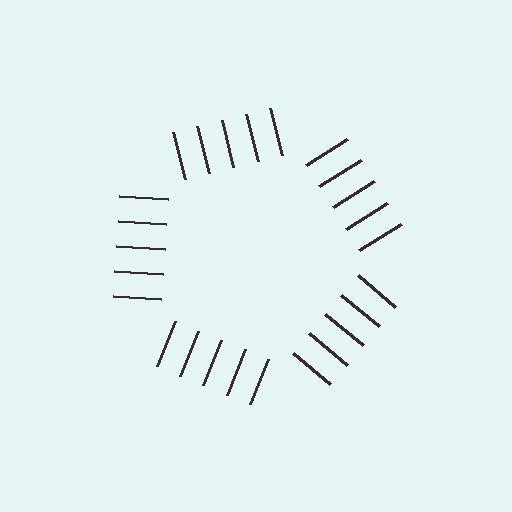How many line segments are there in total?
25 — 5 along each of the 5 edges.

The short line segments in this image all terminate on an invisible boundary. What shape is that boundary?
An illusory pentagon — the line segments terminate on its edges but no continuous stroke is drawn.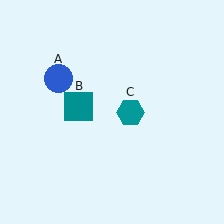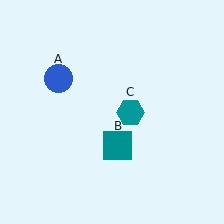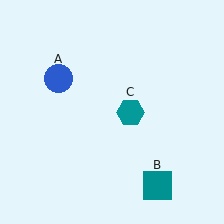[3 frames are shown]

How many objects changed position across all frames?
1 object changed position: teal square (object B).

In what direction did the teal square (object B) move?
The teal square (object B) moved down and to the right.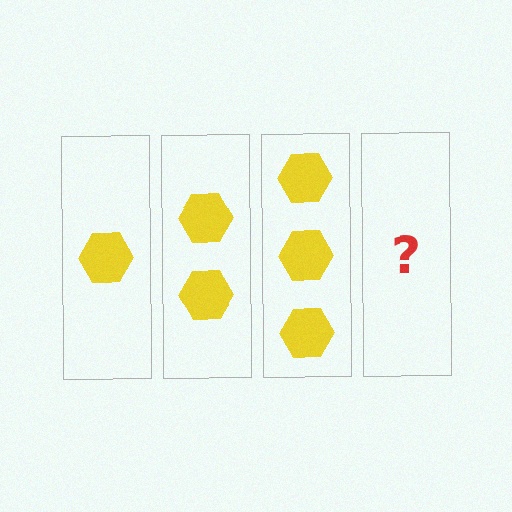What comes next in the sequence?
The next element should be 4 hexagons.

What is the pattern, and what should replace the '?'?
The pattern is that each step adds one more hexagon. The '?' should be 4 hexagons.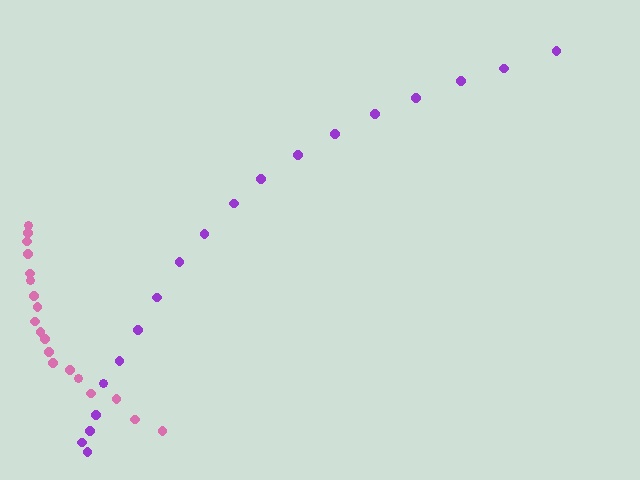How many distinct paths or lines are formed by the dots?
There are 2 distinct paths.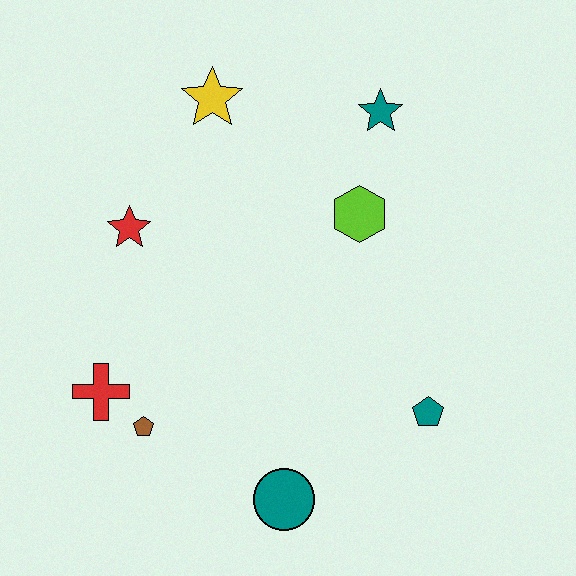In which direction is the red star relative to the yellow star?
The red star is below the yellow star.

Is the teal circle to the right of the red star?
Yes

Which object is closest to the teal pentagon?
The teal circle is closest to the teal pentagon.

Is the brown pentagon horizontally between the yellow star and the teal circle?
No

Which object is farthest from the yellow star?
The teal circle is farthest from the yellow star.